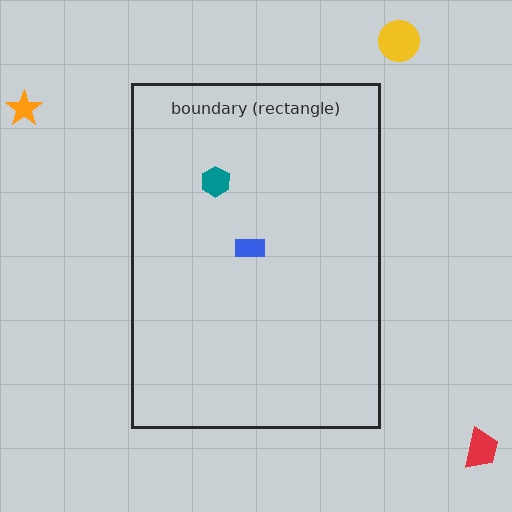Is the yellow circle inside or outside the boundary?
Outside.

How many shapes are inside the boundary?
2 inside, 3 outside.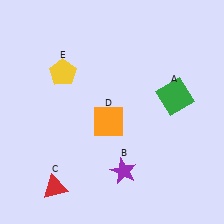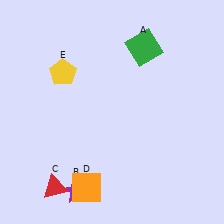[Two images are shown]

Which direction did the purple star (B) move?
The purple star (B) moved left.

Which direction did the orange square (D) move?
The orange square (D) moved down.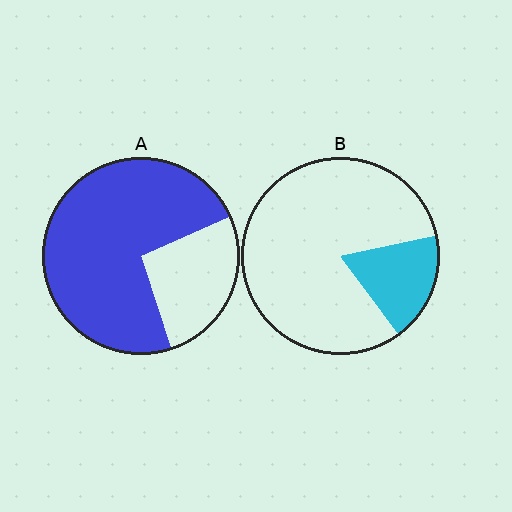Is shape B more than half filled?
No.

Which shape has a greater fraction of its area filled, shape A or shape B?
Shape A.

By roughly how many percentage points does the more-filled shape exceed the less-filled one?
By roughly 55 percentage points (A over B).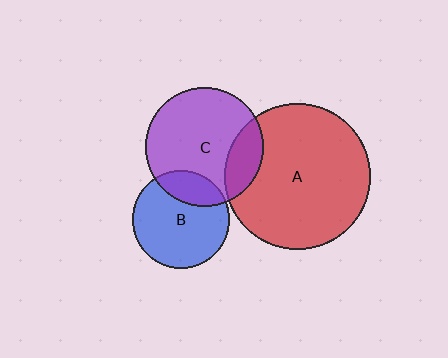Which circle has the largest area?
Circle A (red).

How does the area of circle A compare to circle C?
Approximately 1.5 times.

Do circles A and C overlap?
Yes.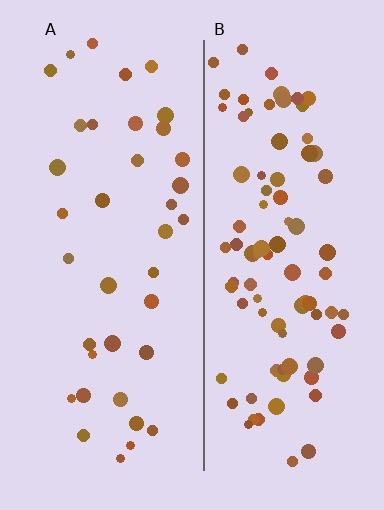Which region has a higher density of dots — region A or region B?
B (the right).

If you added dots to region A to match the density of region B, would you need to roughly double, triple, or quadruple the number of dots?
Approximately double.